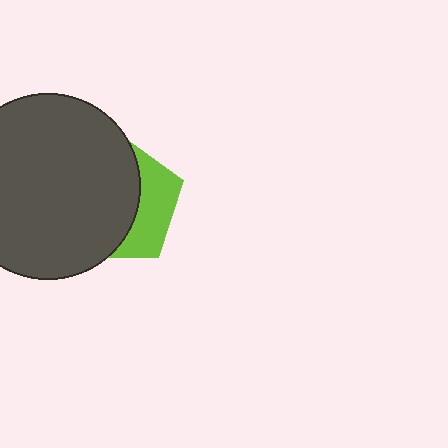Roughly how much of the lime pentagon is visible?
A small part of it is visible (roughly 34%).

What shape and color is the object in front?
The object in front is a dark gray circle.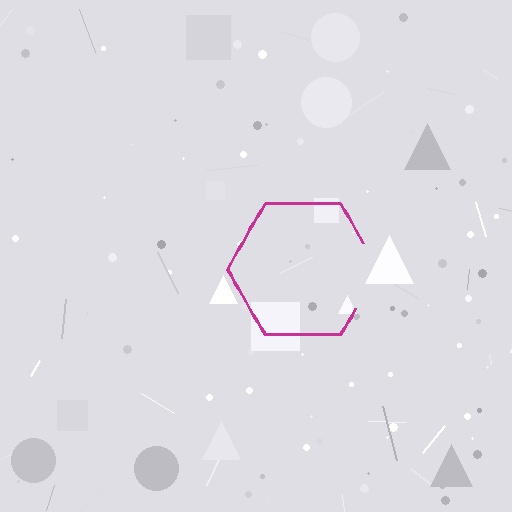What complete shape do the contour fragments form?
The contour fragments form a hexagon.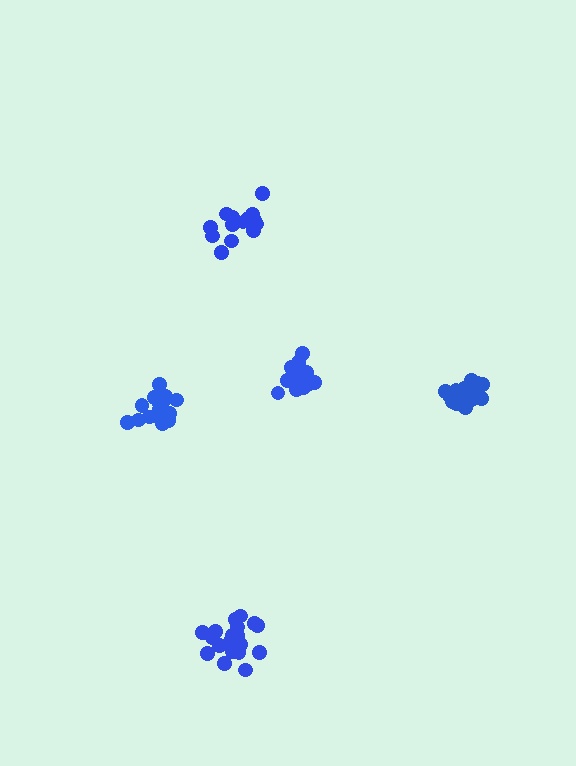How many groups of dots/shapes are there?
There are 5 groups.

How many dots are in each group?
Group 1: 17 dots, Group 2: 15 dots, Group 3: 14 dots, Group 4: 16 dots, Group 5: 20 dots (82 total).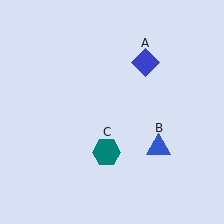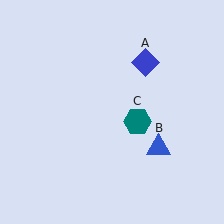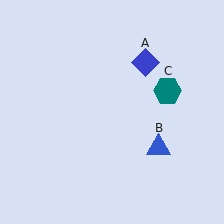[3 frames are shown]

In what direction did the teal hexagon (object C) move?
The teal hexagon (object C) moved up and to the right.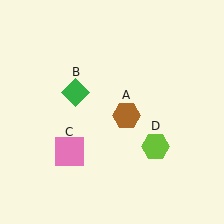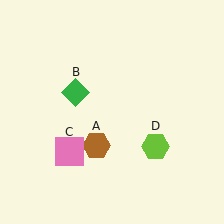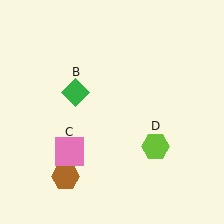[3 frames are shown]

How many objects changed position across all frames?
1 object changed position: brown hexagon (object A).